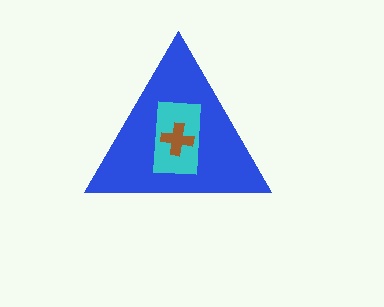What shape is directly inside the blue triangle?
The cyan rectangle.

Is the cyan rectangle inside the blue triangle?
Yes.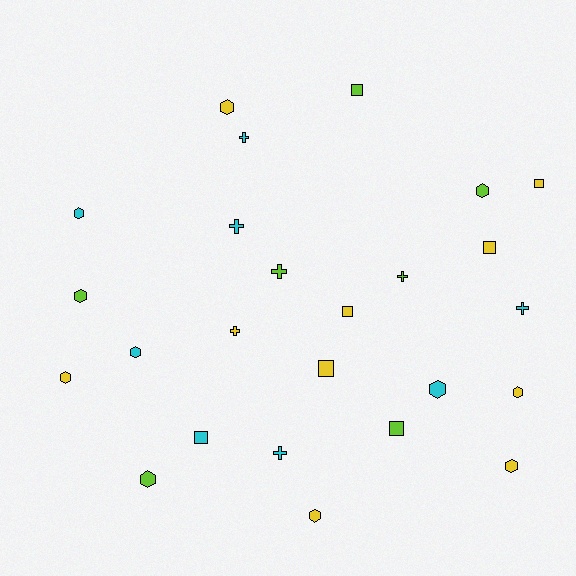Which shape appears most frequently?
Hexagon, with 11 objects.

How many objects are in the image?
There are 25 objects.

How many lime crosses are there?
There are 2 lime crosses.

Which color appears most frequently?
Yellow, with 10 objects.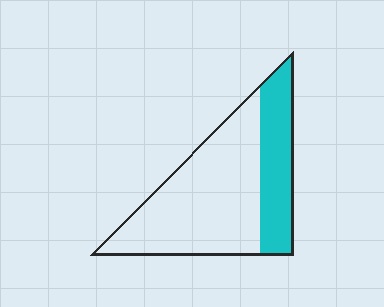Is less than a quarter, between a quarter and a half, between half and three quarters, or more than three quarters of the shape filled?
Between a quarter and a half.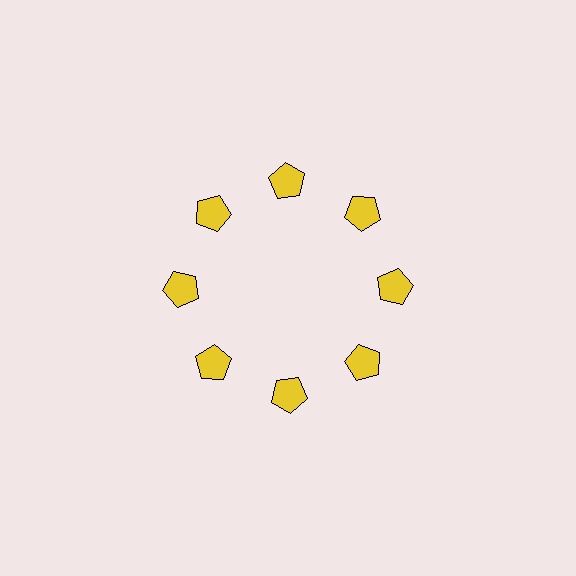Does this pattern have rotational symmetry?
Yes, this pattern has 8-fold rotational symmetry. It looks the same after rotating 45 degrees around the center.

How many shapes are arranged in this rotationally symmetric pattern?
There are 8 shapes, arranged in 8 groups of 1.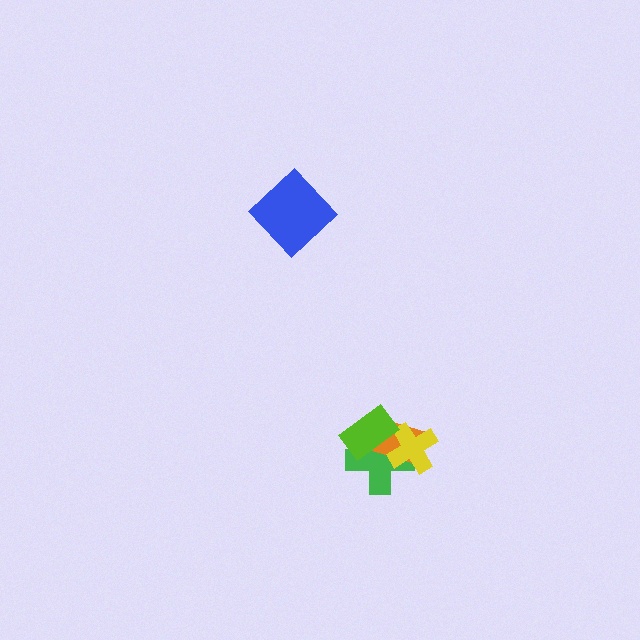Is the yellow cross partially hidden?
Yes, it is partially covered by another shape.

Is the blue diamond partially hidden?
No, no other shape covers it.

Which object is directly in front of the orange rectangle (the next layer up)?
The yellow cross is directly in front of the orange rectangle.